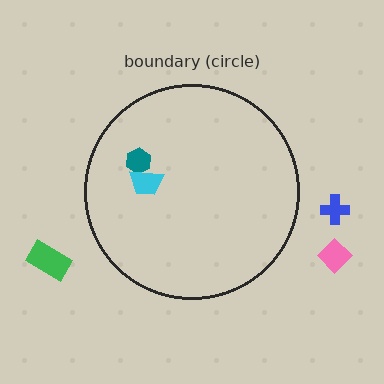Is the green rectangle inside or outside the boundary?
Outside.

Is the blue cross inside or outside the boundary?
Outside.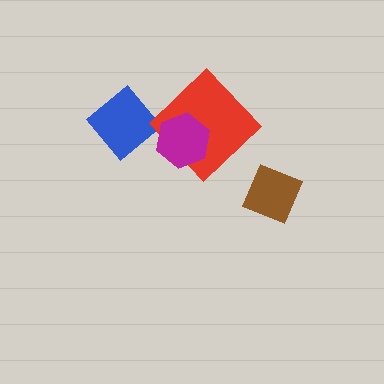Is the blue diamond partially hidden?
No, no other shape covers it.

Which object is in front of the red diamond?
The magenta hexagon is in front of the red diamond.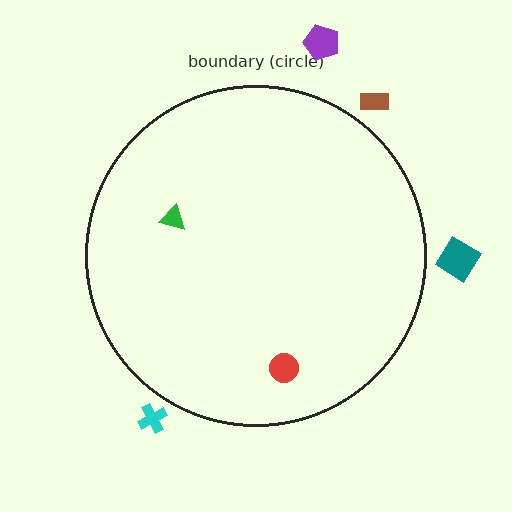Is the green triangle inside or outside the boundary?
Inside.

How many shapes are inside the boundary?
2 inside, 4 outside.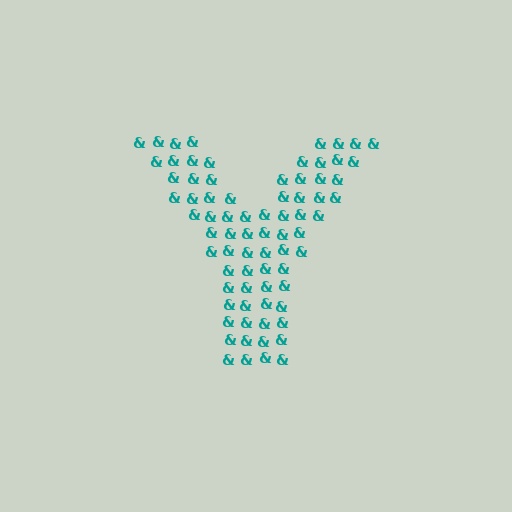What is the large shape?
The large shape is the letter Y.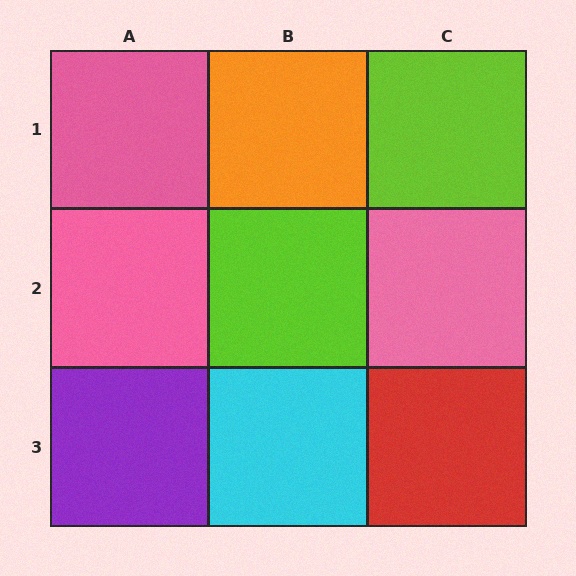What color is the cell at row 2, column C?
Pink.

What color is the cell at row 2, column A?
Pink.